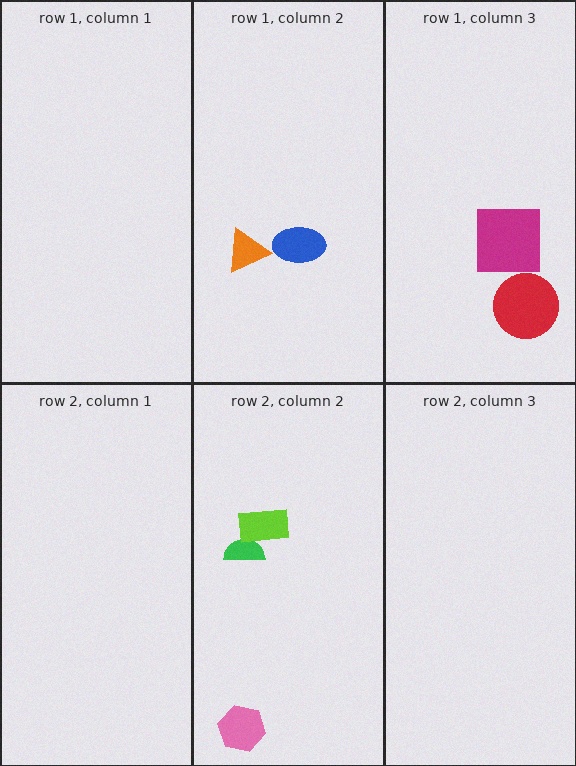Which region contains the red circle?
The row 1, column 3 region.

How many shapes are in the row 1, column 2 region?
2.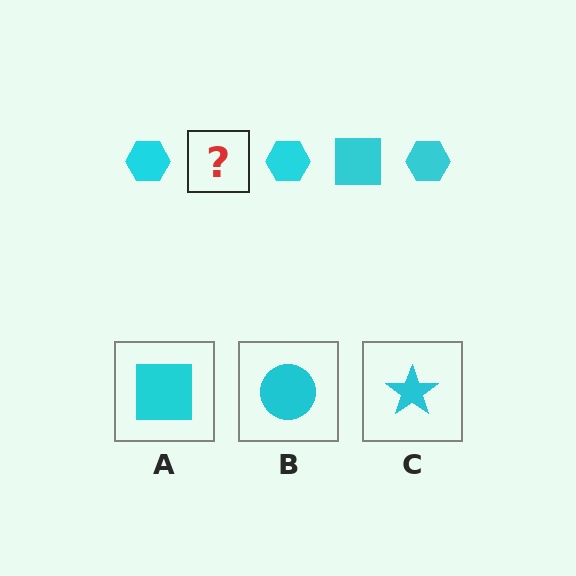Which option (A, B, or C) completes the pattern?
A.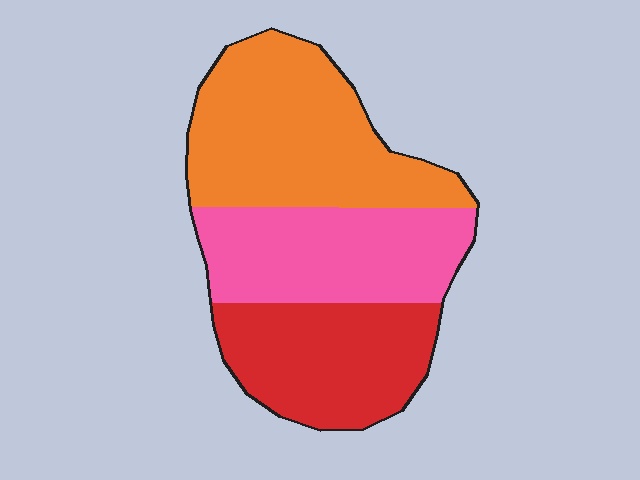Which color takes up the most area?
Orange, at roughly 40%.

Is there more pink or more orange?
Orange.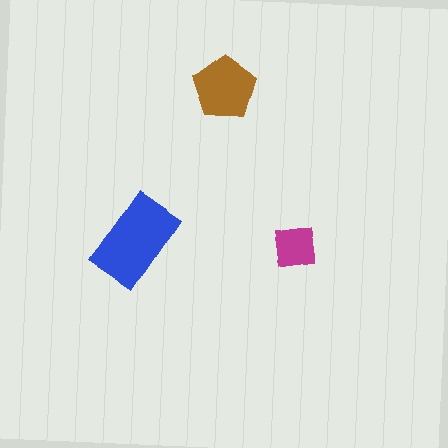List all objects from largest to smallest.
The blue rectangle, the brown pentagon, the magenta square.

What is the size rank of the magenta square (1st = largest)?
3rd.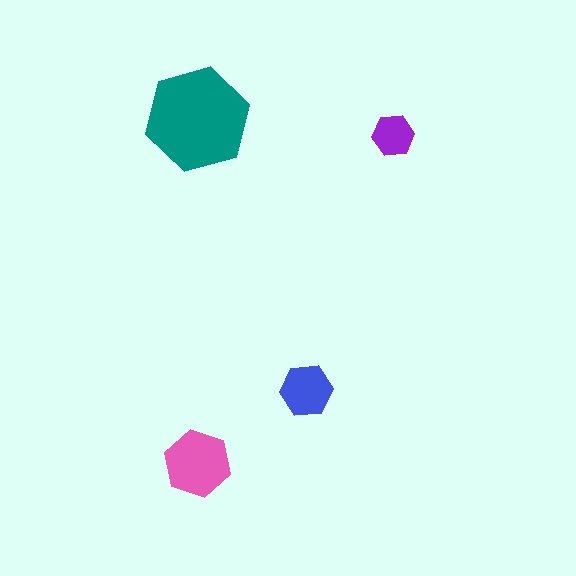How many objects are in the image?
There are 4 objects in the image.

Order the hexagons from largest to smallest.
the teal one, the pink one, the blue one, the purple one.